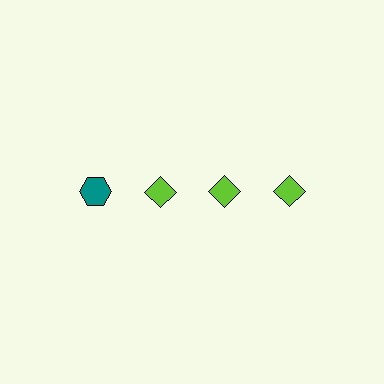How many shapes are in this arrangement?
There are 4 shapes arranged in a grid pattern.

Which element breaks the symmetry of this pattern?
The teal hexagon in the top row, leftmost column breaks the symmetry. All other shapes are lime diamonds.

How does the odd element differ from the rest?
It differs in both color (teal instead of lime) and shape (hexagon instead of diamond).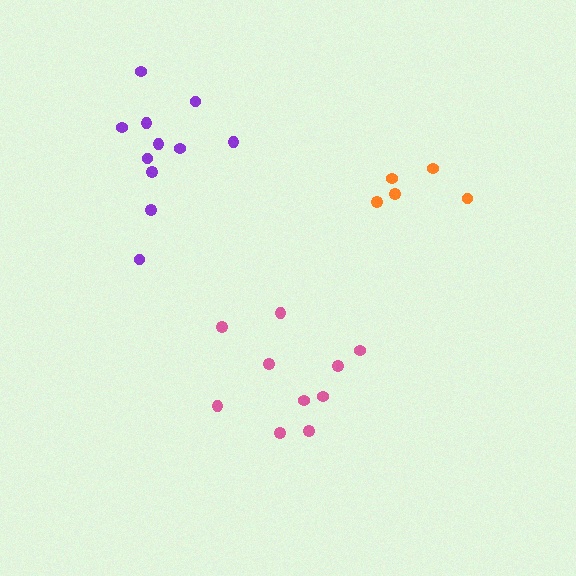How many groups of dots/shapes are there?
There are 3 groups.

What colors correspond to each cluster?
The clusters are colored: orange, purple, pink.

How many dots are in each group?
Group 1: 5 dots, Group 2: 11 dots, Group 3: 10 dots (26 total).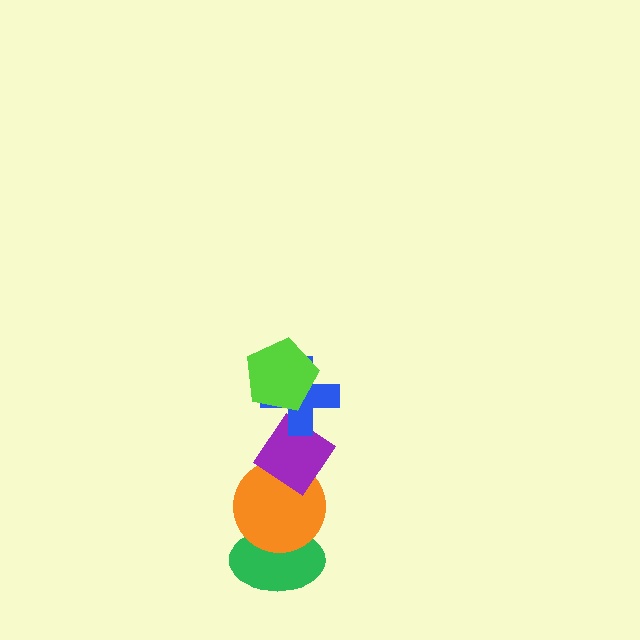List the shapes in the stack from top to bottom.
From top to bottom: the lime pentagon, the blue cross, the purple diamond, the orange circle, the green ellipse.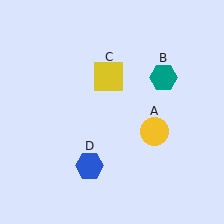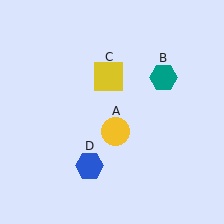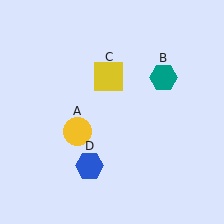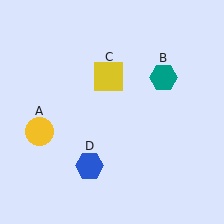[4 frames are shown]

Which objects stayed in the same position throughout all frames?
Teal hexagon (object B) and yellow square (object C) and blue hexagon (object D) remained stationary.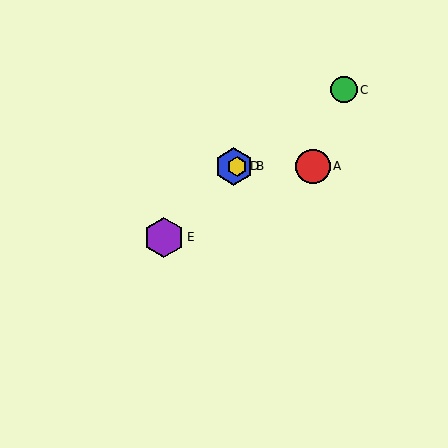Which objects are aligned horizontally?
Objects A, B, D are aligned horizontally.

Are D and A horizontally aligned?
Yes, both are at y≈166.